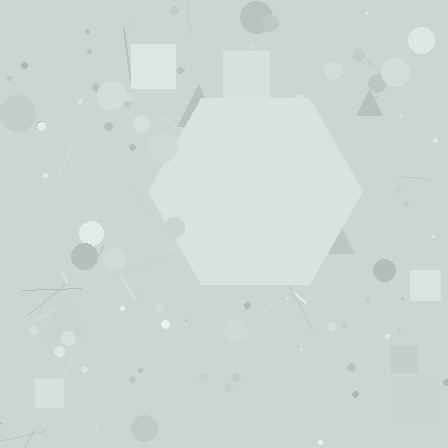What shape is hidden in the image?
A hexagon is hidden in the image.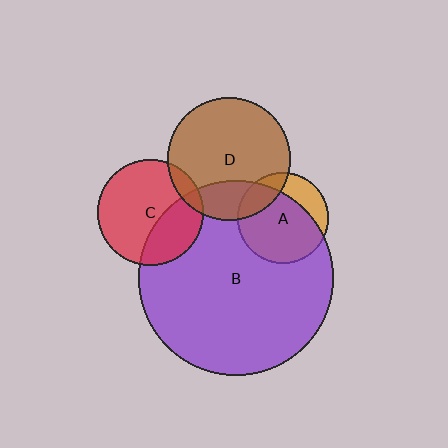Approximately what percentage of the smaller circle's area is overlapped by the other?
Approximately 10%.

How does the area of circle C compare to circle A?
Approximately 1.3 times.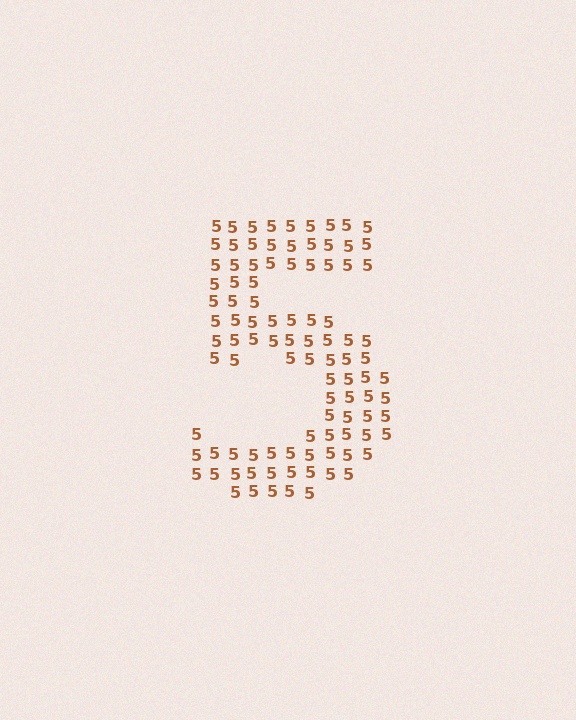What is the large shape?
The large shape is the digit 5.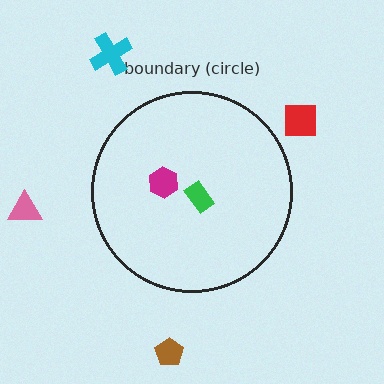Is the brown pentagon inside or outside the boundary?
Outside.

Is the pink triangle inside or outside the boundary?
Outside.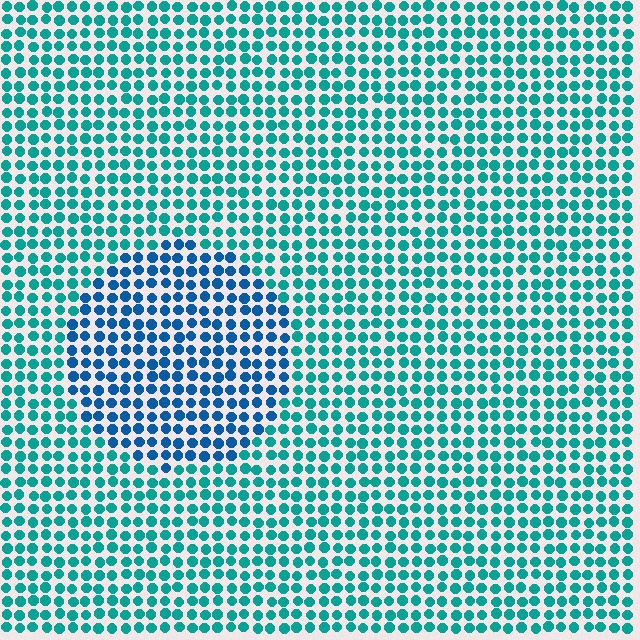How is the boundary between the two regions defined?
The boundary is defined purely by a slight shift in hue (about 33 degrees). Spacing, size, and orientation are identical on both sides.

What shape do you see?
I see a circle.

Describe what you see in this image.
The image is filled with small teal elements in a uniform arrangement. A circle-shaped region is visible where the elements are tinted to a slightly different hue, forming a subtle color boundary.